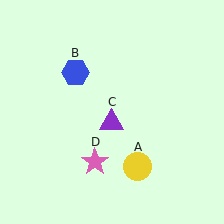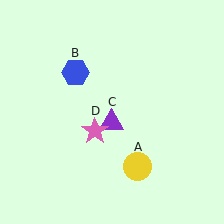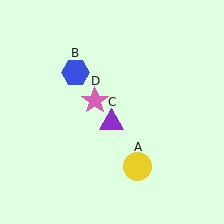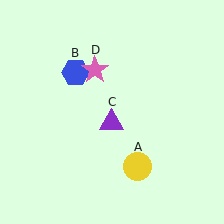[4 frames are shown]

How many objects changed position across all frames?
1 object changed position: pink star (object D).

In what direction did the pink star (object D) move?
The pink star (object D) moved up.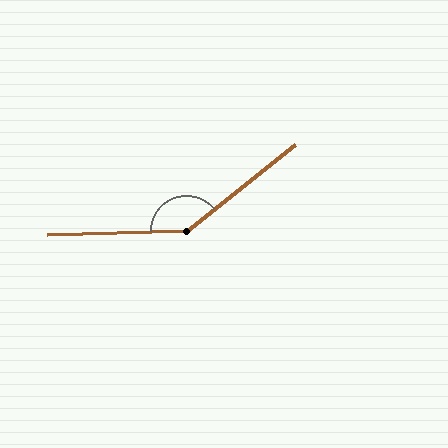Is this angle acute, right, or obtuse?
It is obtuse.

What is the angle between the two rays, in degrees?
Approximately 143 degrees.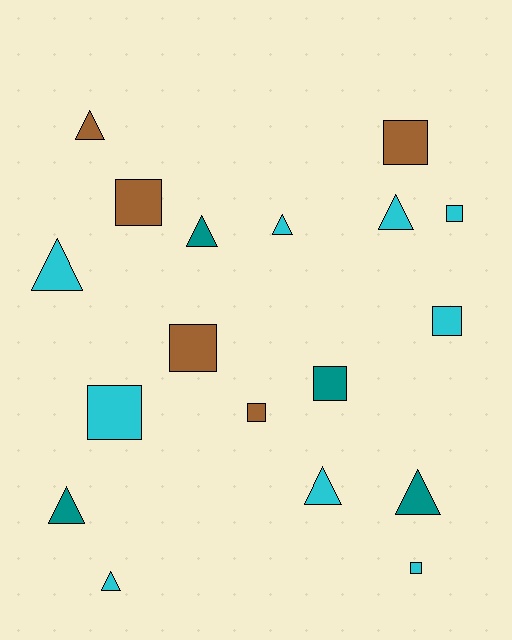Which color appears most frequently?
Cyan, with 9 objects.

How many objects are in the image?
There are 18 objects.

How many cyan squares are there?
There are 4 cyan squares.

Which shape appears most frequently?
Square, with 9 objects.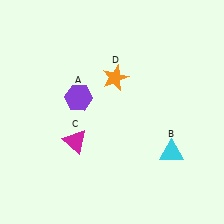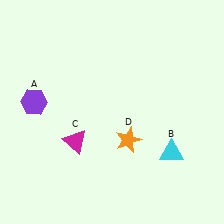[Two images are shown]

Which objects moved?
The objects that moved are: the purple hexagon (A), the orange star (D).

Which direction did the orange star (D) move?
The orange star (D) moved down.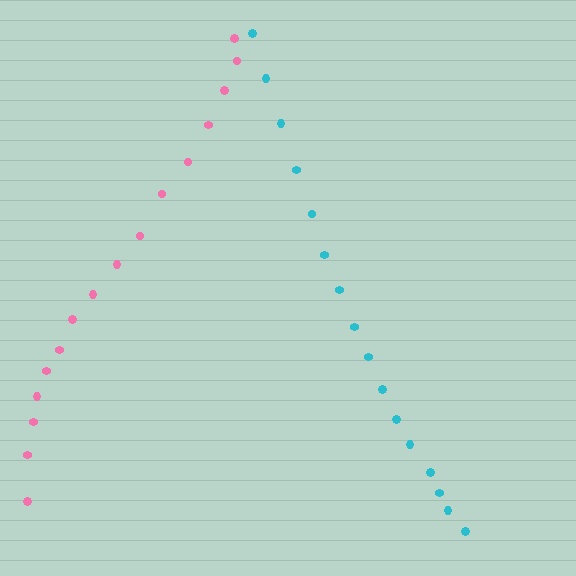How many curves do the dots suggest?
There are 2 distinct paths.